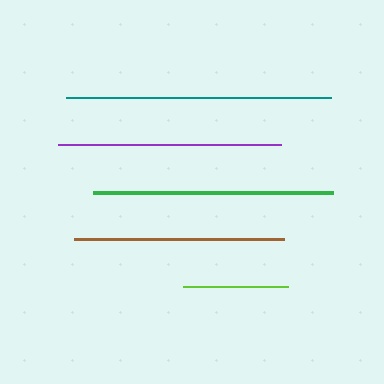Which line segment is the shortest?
The lime line is the shortest at approximately 106 pixels.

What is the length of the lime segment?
The lime segment is approximately 106 pixels long.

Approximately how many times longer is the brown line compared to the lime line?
The brown line is approximately 2.0 times the length of the lime line.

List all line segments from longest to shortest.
From longest to shortest: teal, green, purple, brown, lime.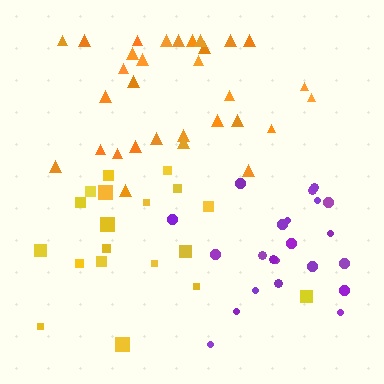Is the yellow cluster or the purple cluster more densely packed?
Purple.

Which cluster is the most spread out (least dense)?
Yellow.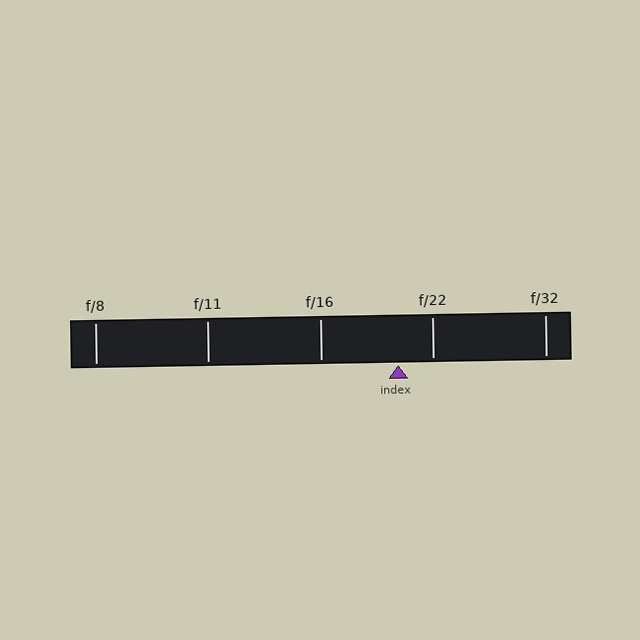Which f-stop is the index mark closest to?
The index mark is closest to f/22.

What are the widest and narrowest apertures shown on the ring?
The widest aperture shown is f/8 and the narrowest is f/32.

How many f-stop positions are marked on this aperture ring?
There are 5 f-stop positions marked.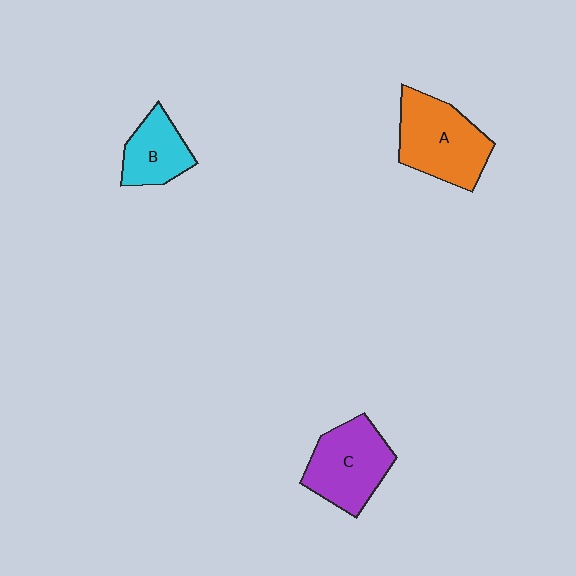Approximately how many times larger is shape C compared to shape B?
Approximately 1.5 times.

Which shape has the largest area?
Shape A (orange).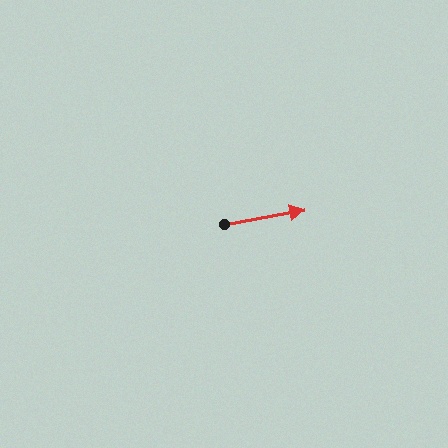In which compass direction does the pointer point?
East.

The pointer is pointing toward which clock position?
Roughly 3 o'clock.